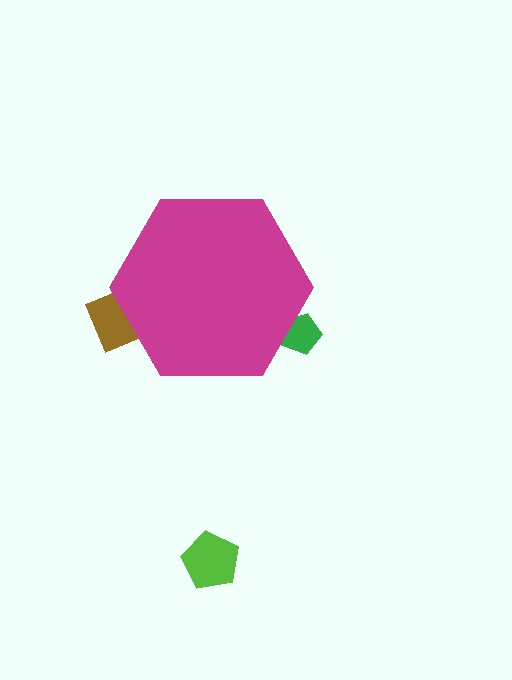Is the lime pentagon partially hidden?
No, the lime pentagon is fully visible.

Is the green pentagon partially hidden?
Yes, the green pentagon is partially hidden behind the magenta hexagon.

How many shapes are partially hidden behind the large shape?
2 shapes are partially hidden.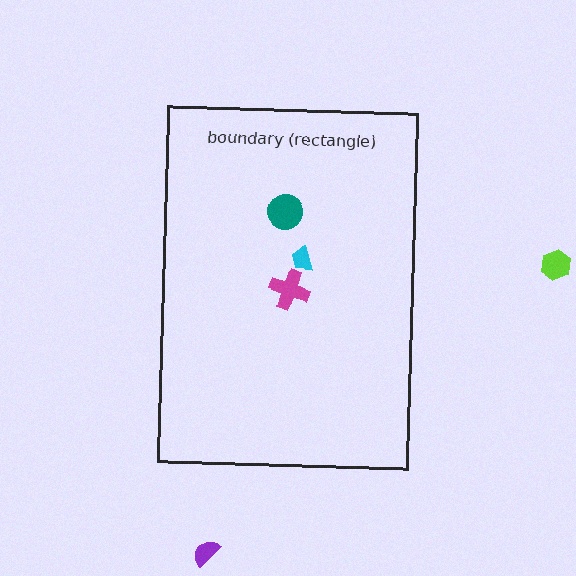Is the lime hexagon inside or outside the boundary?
Outside.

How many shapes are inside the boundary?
3 inside, 2 outside.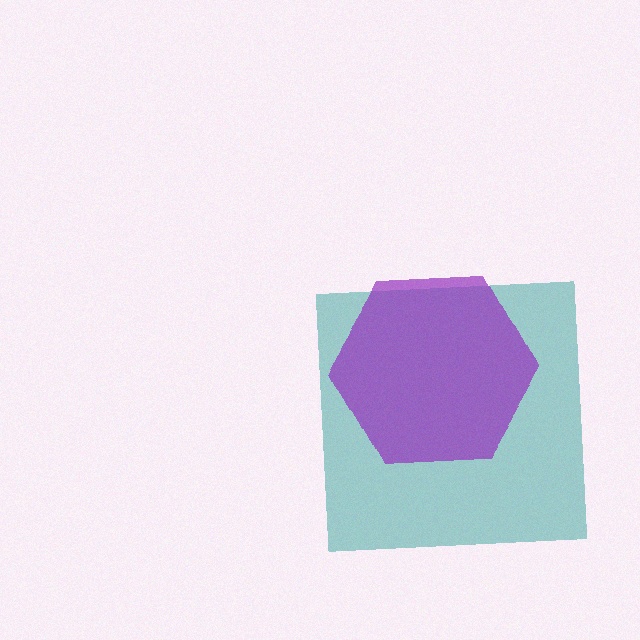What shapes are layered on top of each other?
The layered shapes are: a teal square, a purple hexagon.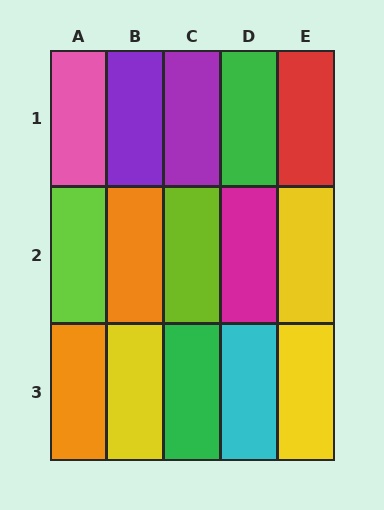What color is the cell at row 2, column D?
Magenta.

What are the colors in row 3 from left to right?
Orange, yellow, green, cyan, yellow.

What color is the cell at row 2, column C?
Lime.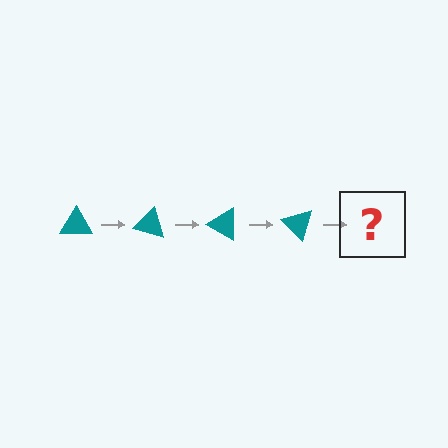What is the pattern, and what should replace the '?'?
The pattern is that the triangle rotates 15 degrees each step. The '?' should be a teal triangle rotated 60 degrees.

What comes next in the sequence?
The next element should be a teal triangle rotated 60 degrees.